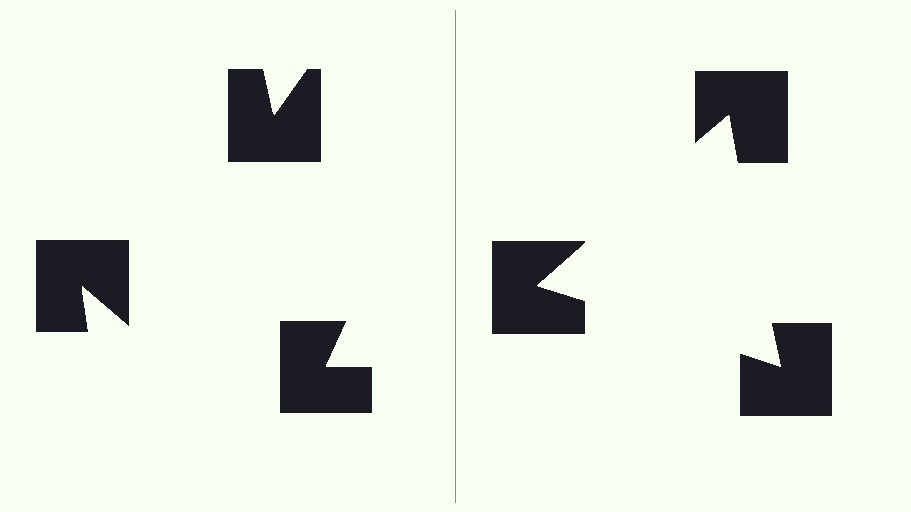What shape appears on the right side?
An illusory triangle.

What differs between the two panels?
The notched squares are positioned identically on both sides; only the wedge orientations differ. On the right they align to a triangle; on the left they are misaligned.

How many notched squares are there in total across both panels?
6 — 3 on each side.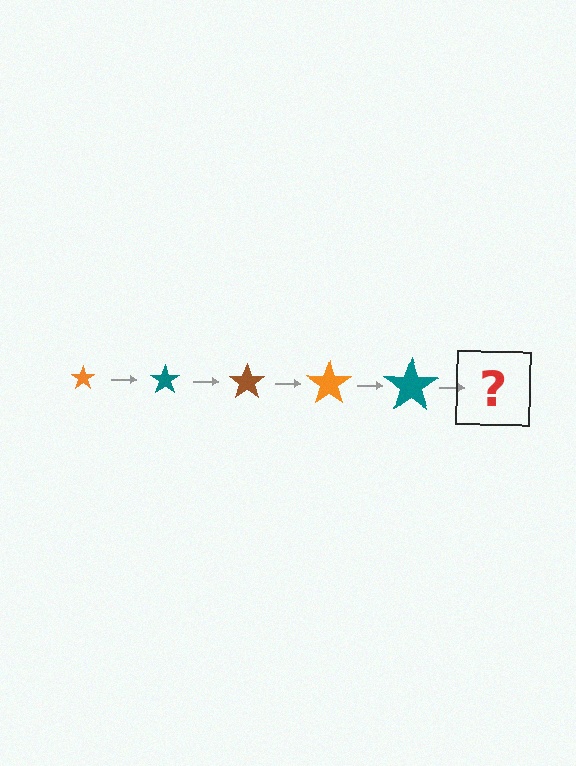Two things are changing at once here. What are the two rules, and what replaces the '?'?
The two rules are that the star grows larger each step and the color cycles through orange, teal, and brown. The '?' should be a brown star, larger than the previous one.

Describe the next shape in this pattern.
It should be a brown star, larger than the previous one.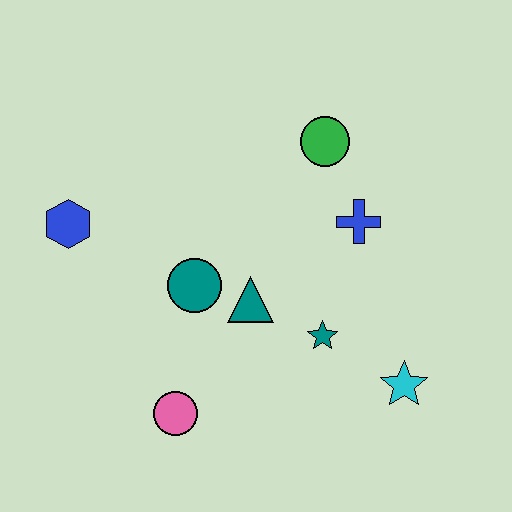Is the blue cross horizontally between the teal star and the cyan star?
Yes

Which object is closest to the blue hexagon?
The teal circle is closest to the blue hexagon.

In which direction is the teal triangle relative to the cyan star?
The teal triangle is to the left of the cyan star.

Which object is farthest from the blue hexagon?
The cyan star is farthest from the blue hexagon.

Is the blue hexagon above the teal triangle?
Yes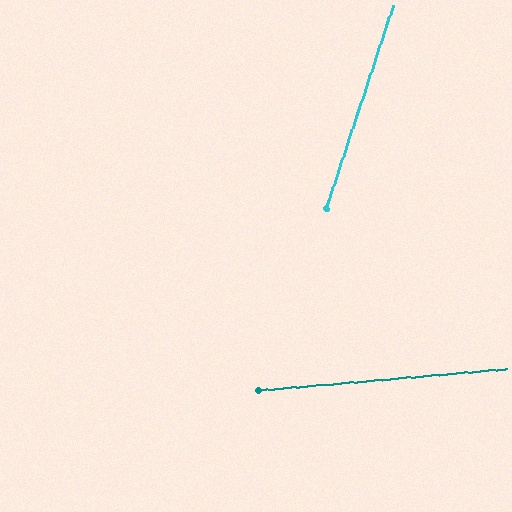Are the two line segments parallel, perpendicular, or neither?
Neither parallel nor perpendicular — they differ by about 67°.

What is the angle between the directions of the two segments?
Approximately 67 degrees.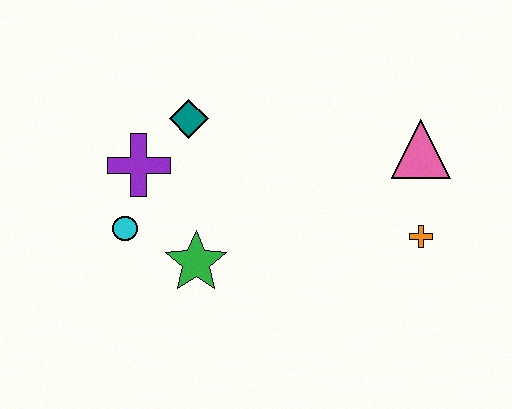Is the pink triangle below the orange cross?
No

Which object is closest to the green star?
The cyan circle is closest to the green star.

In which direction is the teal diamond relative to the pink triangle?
The teal diamond is to the left of the pink triangle.